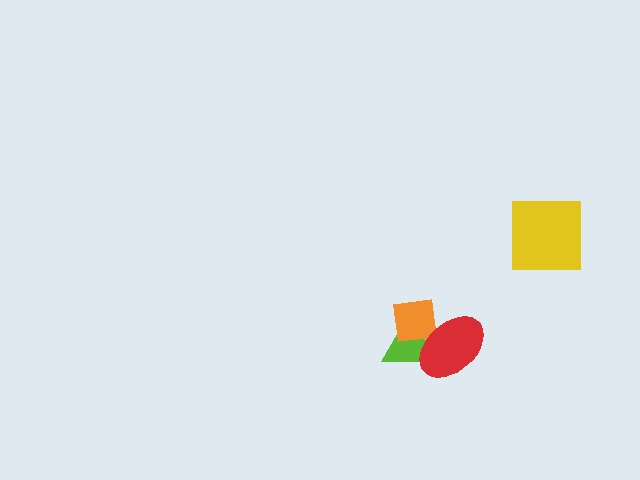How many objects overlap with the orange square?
2 objects overlap with the orange square.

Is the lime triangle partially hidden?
Yes, it is partially covered by another shape.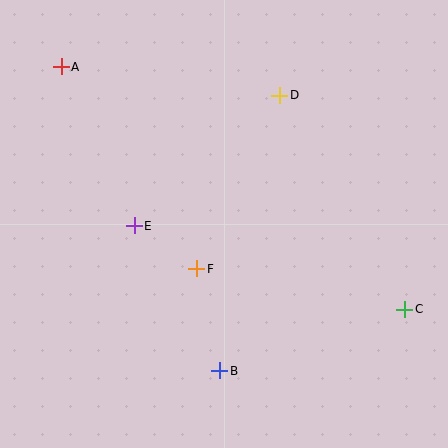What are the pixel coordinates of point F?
Point F is at (197, 269).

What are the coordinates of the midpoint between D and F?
The midpoint between D and F is at (238, 182).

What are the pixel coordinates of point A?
Point A is at (61, 67).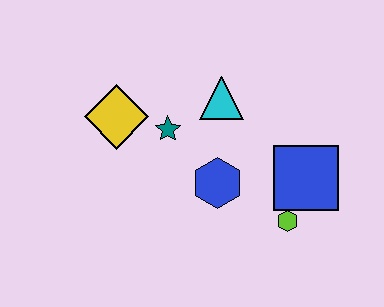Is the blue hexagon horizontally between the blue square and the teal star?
Yes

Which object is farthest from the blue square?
The yellow diamond is farthest from the blue square.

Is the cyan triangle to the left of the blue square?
Yes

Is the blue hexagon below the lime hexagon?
No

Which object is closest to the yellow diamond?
The teal star is closest to the yellow diamond.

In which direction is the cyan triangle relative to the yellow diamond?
The cyan triangle is to the right of the yellow diamond.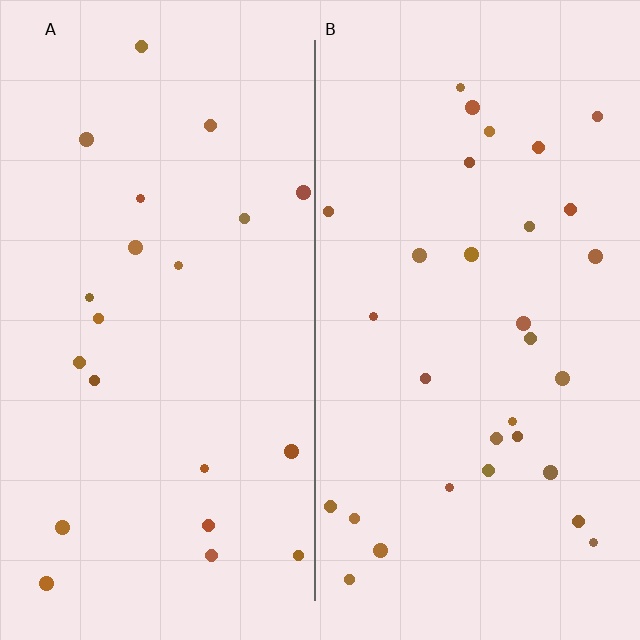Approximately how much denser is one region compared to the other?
Approximately 1.5× — region B over region A.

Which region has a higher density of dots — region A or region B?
B (the right).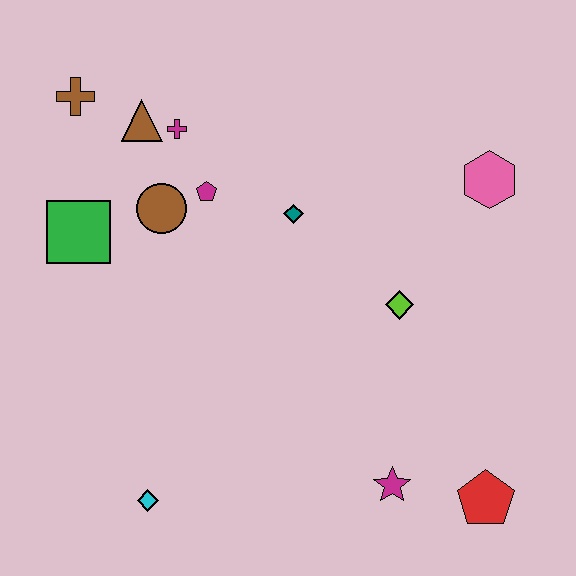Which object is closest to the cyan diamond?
The magenta star is closest to the cyan diamond.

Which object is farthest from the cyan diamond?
The pink hexagon is farthest from the cyan diamond.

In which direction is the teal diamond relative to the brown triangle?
The teal diamond is to the right of the brown triangle.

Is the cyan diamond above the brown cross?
No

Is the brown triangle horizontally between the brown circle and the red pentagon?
No